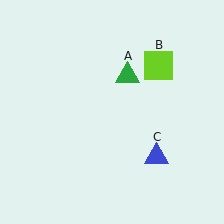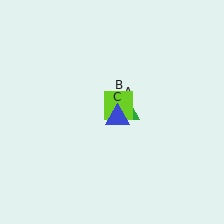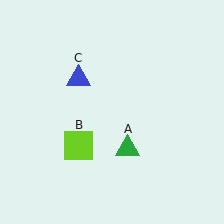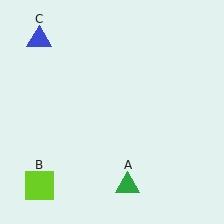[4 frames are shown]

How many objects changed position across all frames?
3 objects changed position: green triangle (object A), lime square (object B), blue triangle (object C).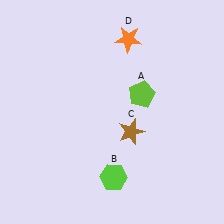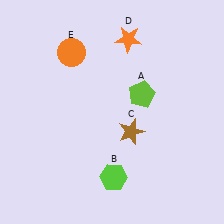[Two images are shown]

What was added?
An orange circle (E) was added in Image 2.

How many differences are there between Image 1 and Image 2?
There is 1 difference between the two images.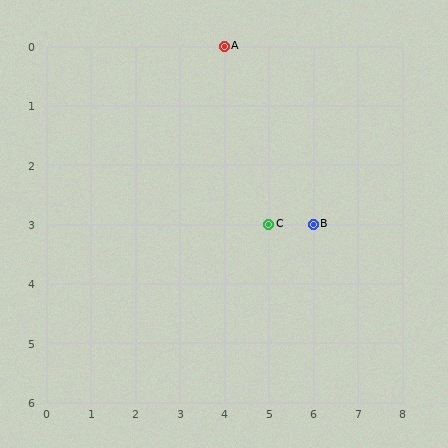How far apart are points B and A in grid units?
Points B and A are 2 columns and 3 rows apart (about 3.6 grid units diagonally).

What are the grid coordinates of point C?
Point C is at grid coordinates (5, 3).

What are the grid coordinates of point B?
Point B is at grid coordinates (6, 3).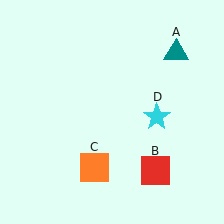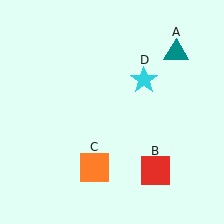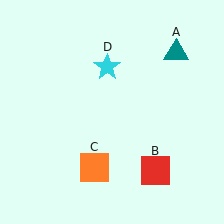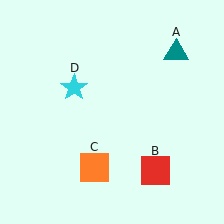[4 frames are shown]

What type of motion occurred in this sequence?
The cyan star (object D) rotated counterclockwise around the center of the scene.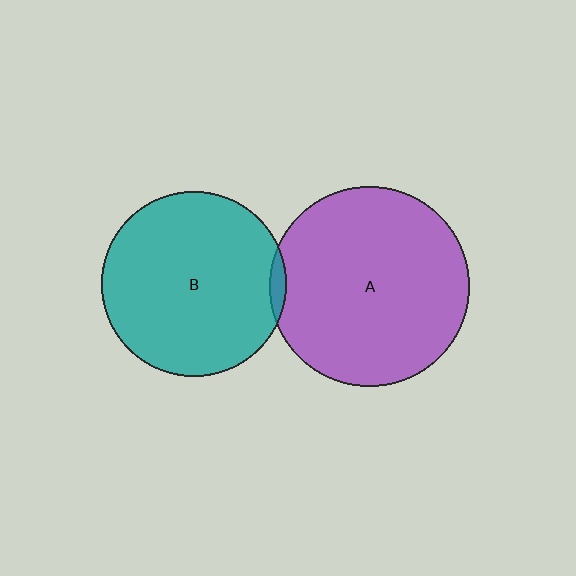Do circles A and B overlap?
Yes.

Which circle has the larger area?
Circle A (purple).